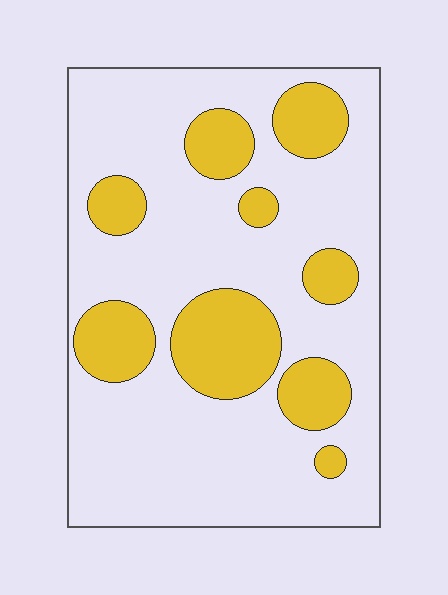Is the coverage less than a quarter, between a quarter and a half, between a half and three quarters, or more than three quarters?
Less than a quarter.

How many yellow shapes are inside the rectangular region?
9.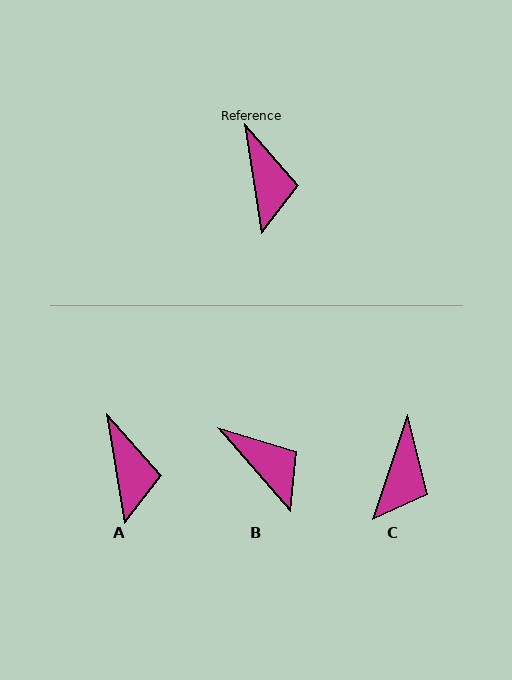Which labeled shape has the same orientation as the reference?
A.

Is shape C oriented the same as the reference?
No, it is off by about 28 degrees.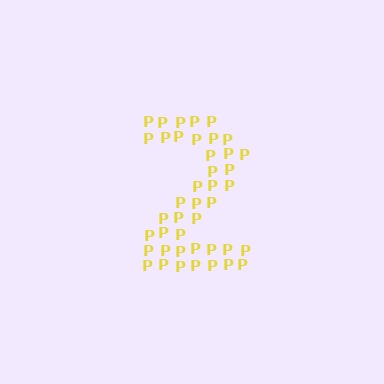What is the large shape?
The large shape is the digit 2.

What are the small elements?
The small elements are letter P's.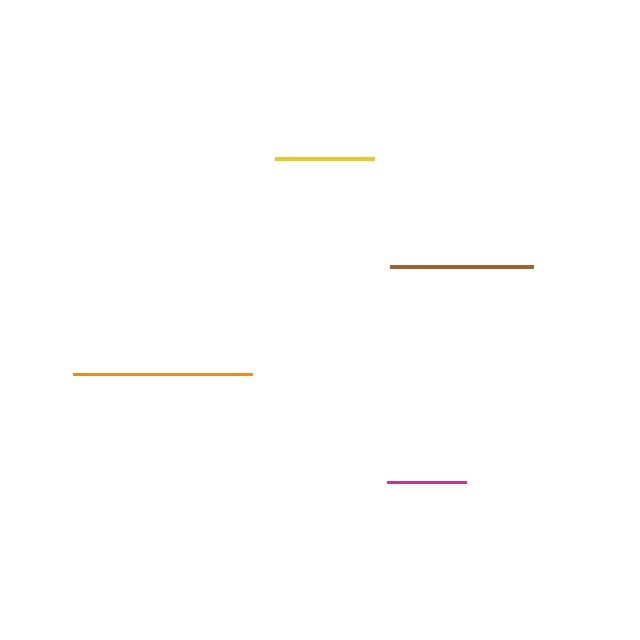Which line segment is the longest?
The orange line is the longest at approximately 179 pixels.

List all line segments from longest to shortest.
From longest to shortest: orange, brown, yellow, magenta.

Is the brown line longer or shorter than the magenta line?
The brown line is longer than the magenta line.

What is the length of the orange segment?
The orange segment is approximately 179 pixels long.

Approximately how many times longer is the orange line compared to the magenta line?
The orange line is approximately 2.3 times the length of the magenta line.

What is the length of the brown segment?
The brown segment is approximately 143 pixels long.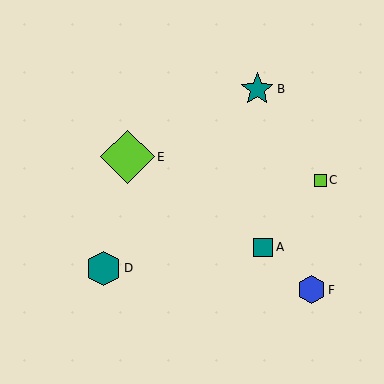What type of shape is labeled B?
Shape B is a teal star.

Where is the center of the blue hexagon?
The center of the blue hexagon is at (311, 290).